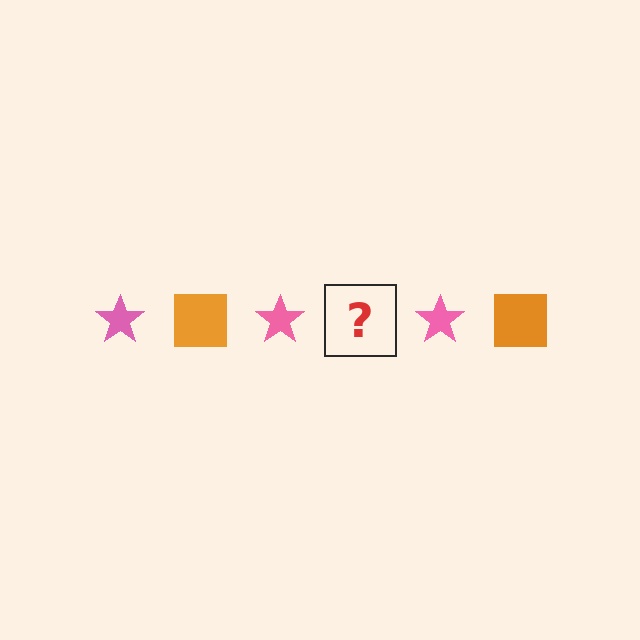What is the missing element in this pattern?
The missing element is an orange square.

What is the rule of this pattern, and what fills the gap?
The rule is that the pattern alternates between pink star and orange square. The gap should be filled with an orange square.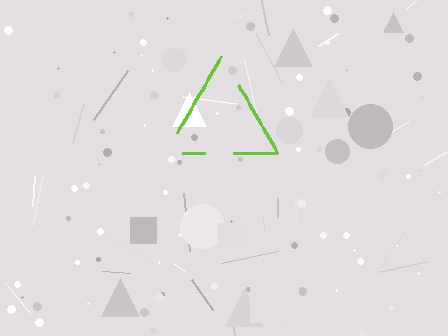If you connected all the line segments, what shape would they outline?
They would outline a triangle.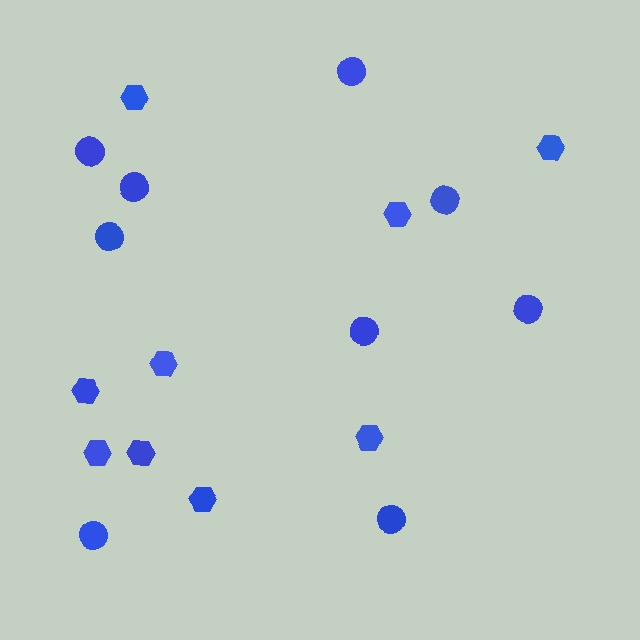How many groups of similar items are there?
There are 2 groups: one group of hexagons (9) and one group of circles (9).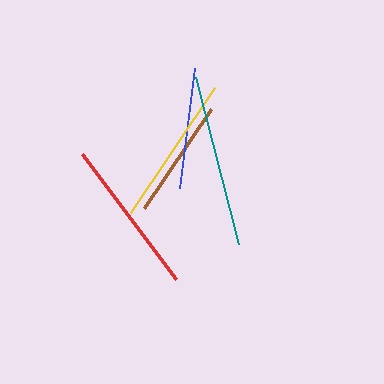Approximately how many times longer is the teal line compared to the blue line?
The teal line is approximately 1.4 times the length of the blue line.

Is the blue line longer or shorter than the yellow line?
The yellow line is longer than the blue line.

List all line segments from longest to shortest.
From longest to shortest: teal, red, yellow, blue, brown.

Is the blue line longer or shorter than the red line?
The red line is longer than the blue line.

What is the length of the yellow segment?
The yellow segment is approximately 150 pixels long.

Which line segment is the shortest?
The brown line is the shortest at approximately 120 pixels.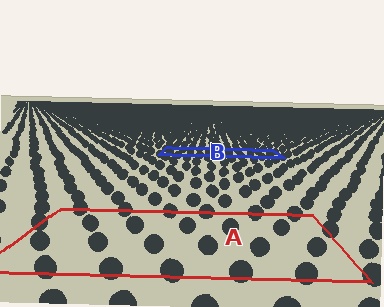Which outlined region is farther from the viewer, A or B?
Region B is farther from the viewer — the texture elements inside it appear smaller and more densely packed.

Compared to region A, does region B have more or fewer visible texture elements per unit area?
Region B has more texture elements per unit area — they are packed more densely because it is farther away.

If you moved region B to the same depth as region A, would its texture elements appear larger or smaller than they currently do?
They would appear larger. At a closer depth, the same texture elements are projected at a bigger on-screen size.